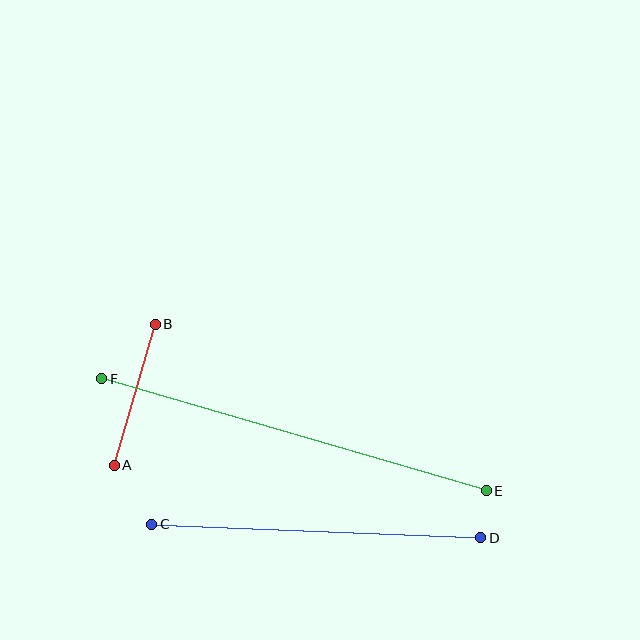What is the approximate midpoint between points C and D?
The midpoint is at approximately (316, 531) pixels.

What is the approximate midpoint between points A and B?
The midpoint is at approximately (135, 395) pixels.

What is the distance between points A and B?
The distance is approximately 147 pixels.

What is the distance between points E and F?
The distance is approximately 400 pixels.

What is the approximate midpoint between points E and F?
The midpoint is at approximately (294, 435) pixels.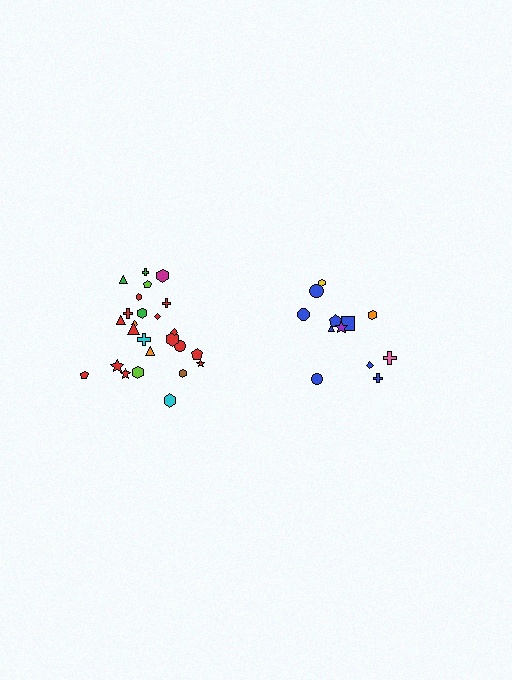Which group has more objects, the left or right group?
The left group.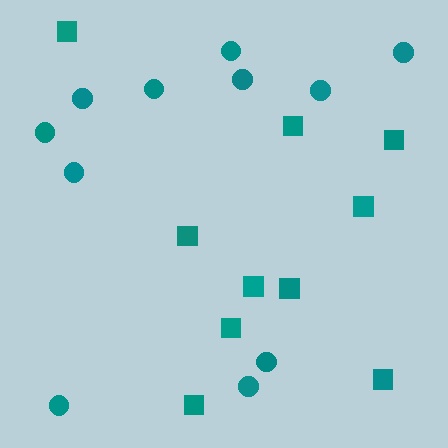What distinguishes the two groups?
There are 2 groups: one group of squares (10) and one group of circles (11).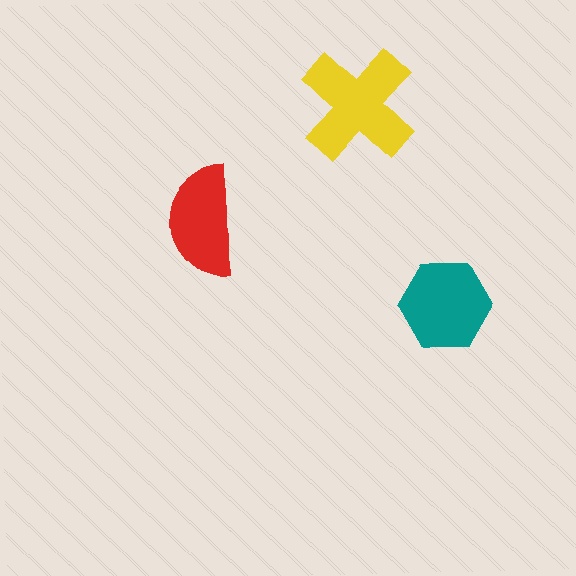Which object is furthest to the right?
The teal hexagon is rightmost.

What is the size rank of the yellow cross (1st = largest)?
1st.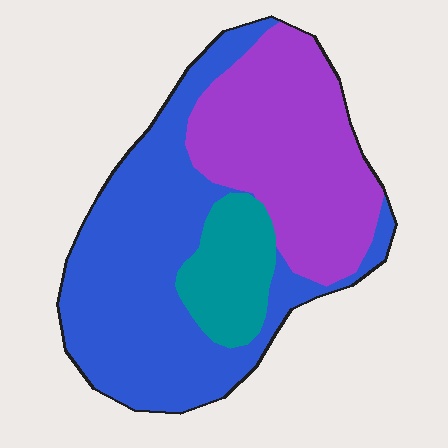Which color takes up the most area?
Blue, at roughly 50%.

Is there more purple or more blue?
Blue.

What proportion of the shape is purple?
Purple covers 37% of the shape.